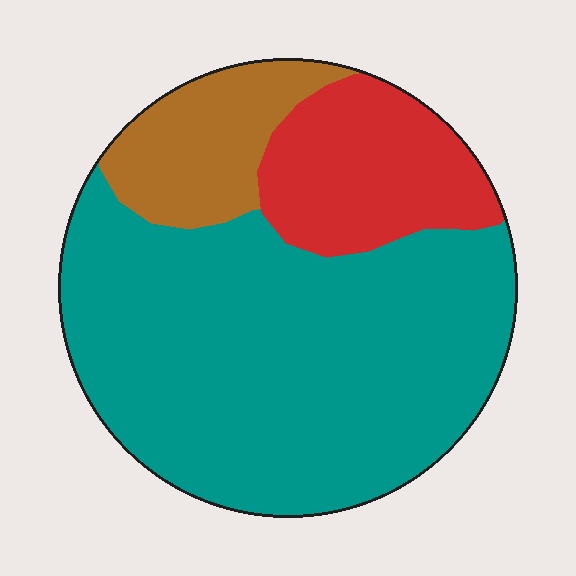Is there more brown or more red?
Red.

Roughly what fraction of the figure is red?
Red takes up between a sixth and a third of the figure.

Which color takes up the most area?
Teal, at roughly 65%.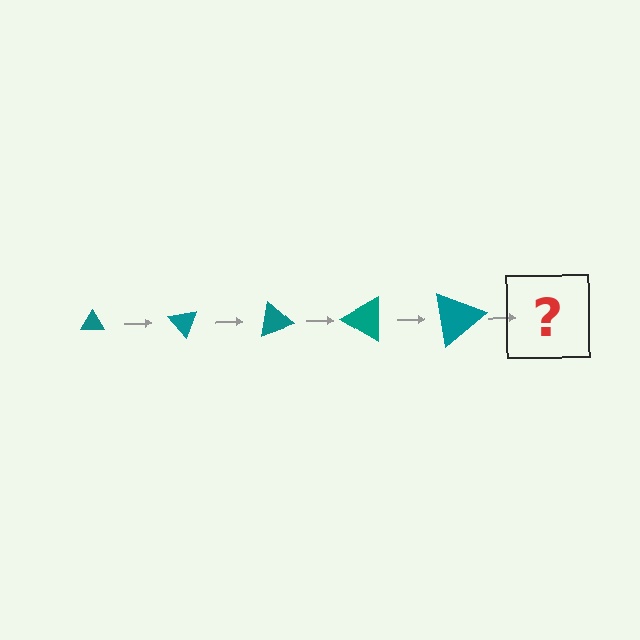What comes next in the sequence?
The next element should be a triangle, larger than the previous one and rotated 250 degrees from the start.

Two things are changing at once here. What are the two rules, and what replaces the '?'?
The two rules are that the triangle grows larger each step and it rotates 50 degrees each step. The '?' should be a triangle, larger than the previous one and rotated 250 degrees from the start.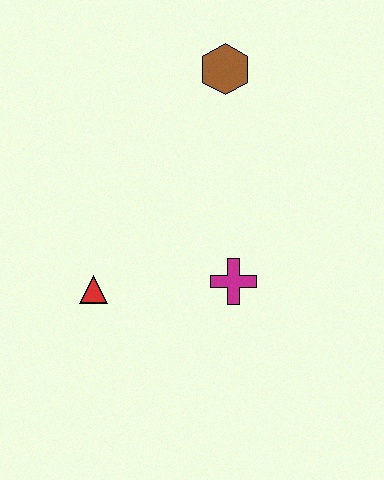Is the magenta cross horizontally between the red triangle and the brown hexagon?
No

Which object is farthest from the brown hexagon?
The red triangle is farthest from the brown hexagon.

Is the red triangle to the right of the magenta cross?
No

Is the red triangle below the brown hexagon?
Yes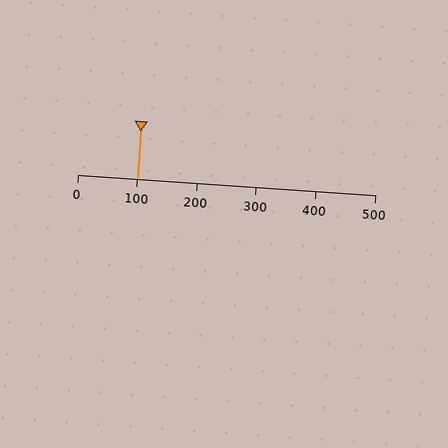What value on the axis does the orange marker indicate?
The marker indicates approximately 100.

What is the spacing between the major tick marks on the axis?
The major ticks are spaced 100 apart.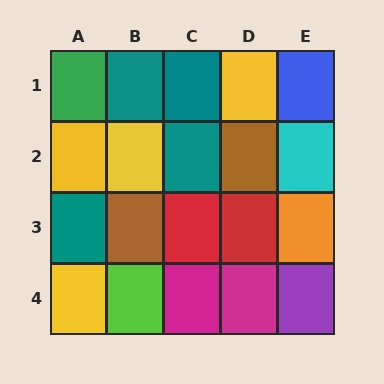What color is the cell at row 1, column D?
Yellow.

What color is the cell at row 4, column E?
Purple.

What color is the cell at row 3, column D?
Red.